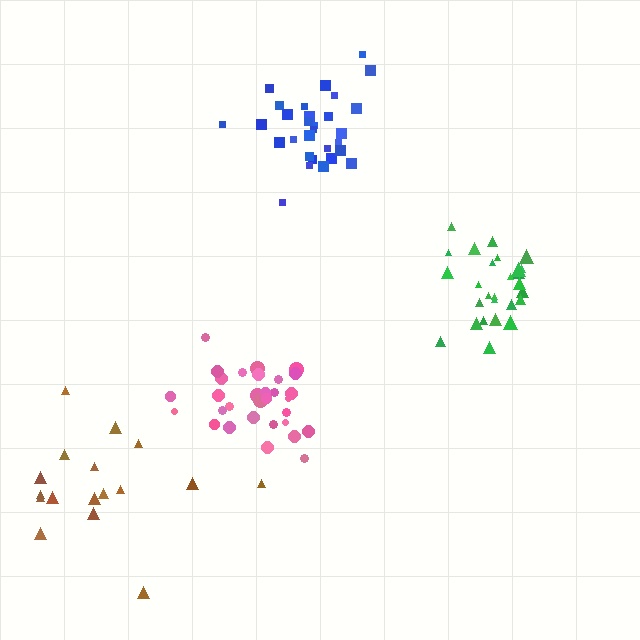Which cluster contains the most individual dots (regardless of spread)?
Pink (31).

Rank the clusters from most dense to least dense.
green, pink, blue, brown.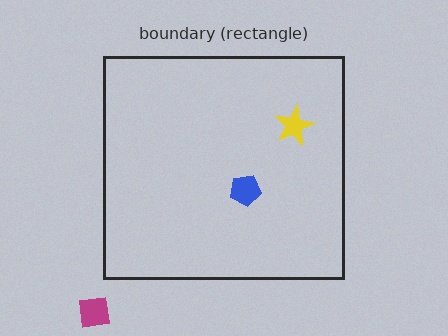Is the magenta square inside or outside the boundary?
Outside.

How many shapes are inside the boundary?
2 inside, 1 outside.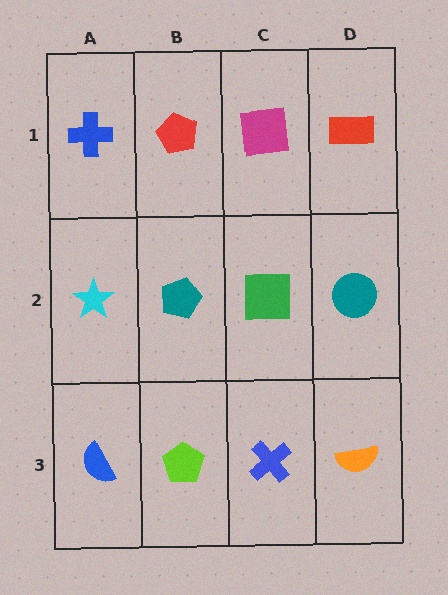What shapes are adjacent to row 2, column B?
A red pentagon (row 1, column B), a lime pentagon (row 3, column B), a cyan star (row 2, column A), a green square (row 2, column C).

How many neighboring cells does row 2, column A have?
3.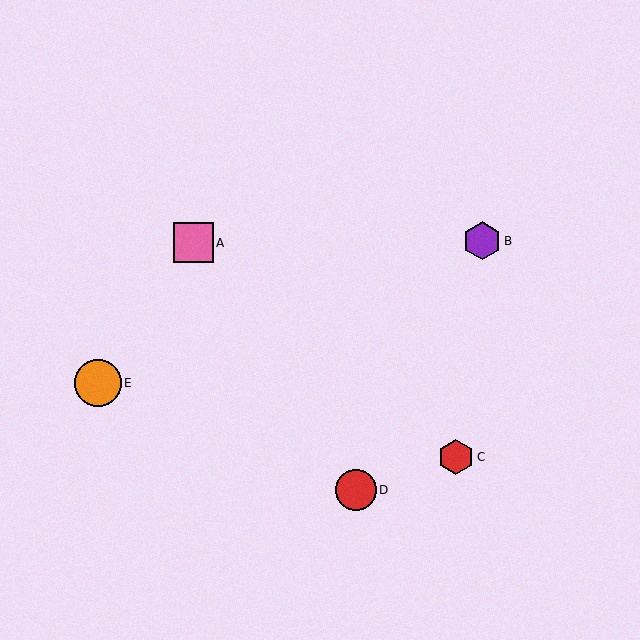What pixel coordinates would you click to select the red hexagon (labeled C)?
Click at (456, 457) to select the red hexagon C.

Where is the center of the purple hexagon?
The center of the purple hexagon is at (482, 241).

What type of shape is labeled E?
Shape E is an orange circle.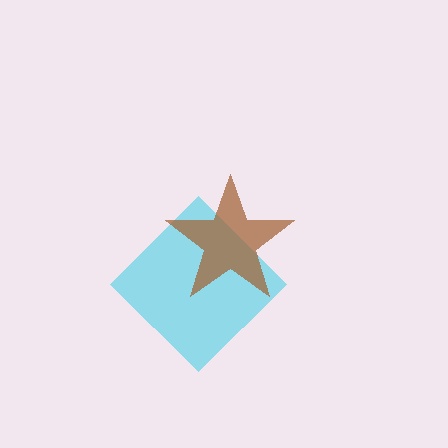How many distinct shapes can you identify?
There are 2 distinct shapes: a cyan diamond, a brown star.